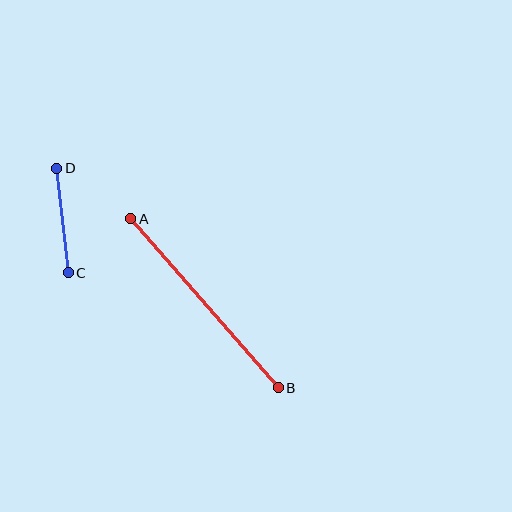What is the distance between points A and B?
The distance is approximately 224 pixels.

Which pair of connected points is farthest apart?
Points A and B are farthest apart.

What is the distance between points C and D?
The distance is approximately 105 pixels.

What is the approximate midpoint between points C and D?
The midpoint is at approximately (63, 221) pixels.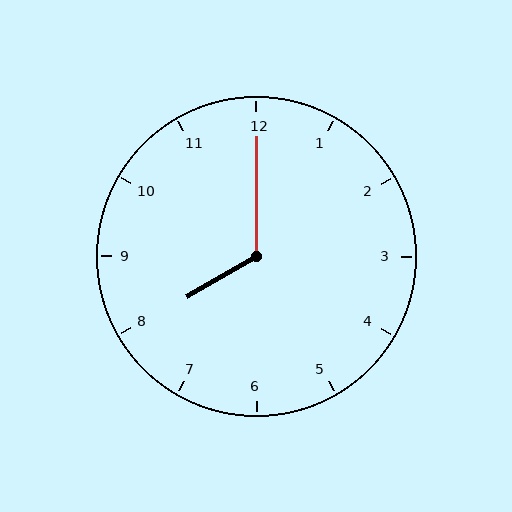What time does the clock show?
8:00.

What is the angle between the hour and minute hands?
Approximately 120 degrees.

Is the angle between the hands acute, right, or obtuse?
It is obtuse.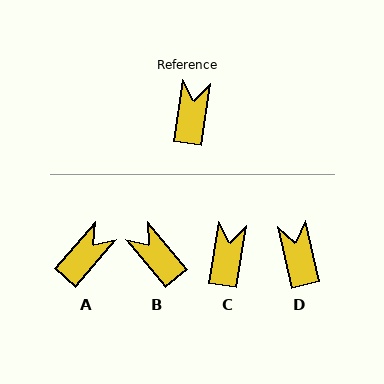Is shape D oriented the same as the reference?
No, it is off by about 21 degrees.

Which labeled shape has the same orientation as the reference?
C.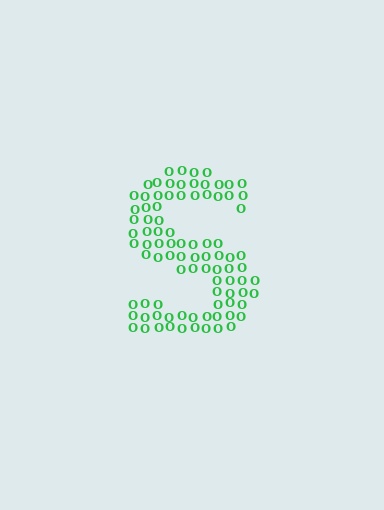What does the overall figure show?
The overall figure shows the letter S.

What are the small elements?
The small elements are letter O's.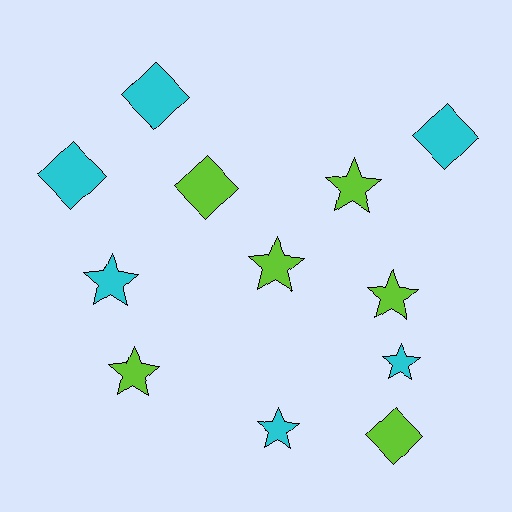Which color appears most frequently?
Lime, with 6 objects.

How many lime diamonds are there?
There are 2 lime diamonds.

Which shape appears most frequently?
Star, with 7 objects.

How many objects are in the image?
There are 12 objects.